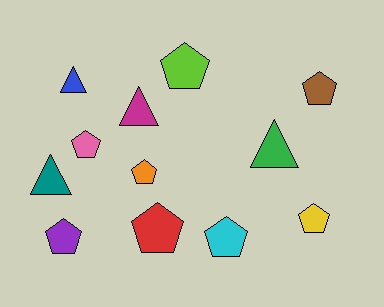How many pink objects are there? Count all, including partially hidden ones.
There is 1 pink object.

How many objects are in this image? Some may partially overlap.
There are 12 objects.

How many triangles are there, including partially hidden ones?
There are 4 triangles.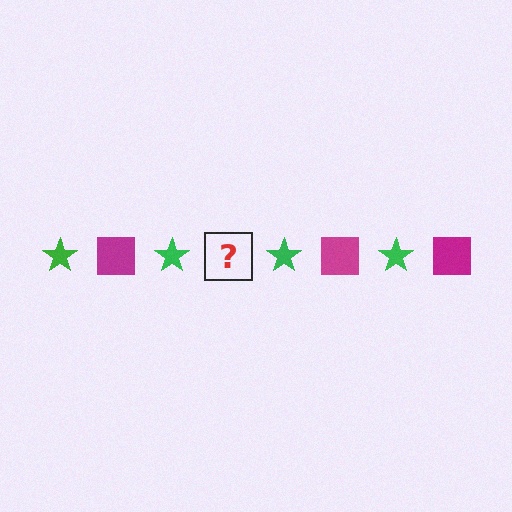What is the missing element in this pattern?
The missing element is a magenta square.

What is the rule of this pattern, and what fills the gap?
The rule is that the pattern alternates between green star and magenta square. The gap should be filled with a magenta square.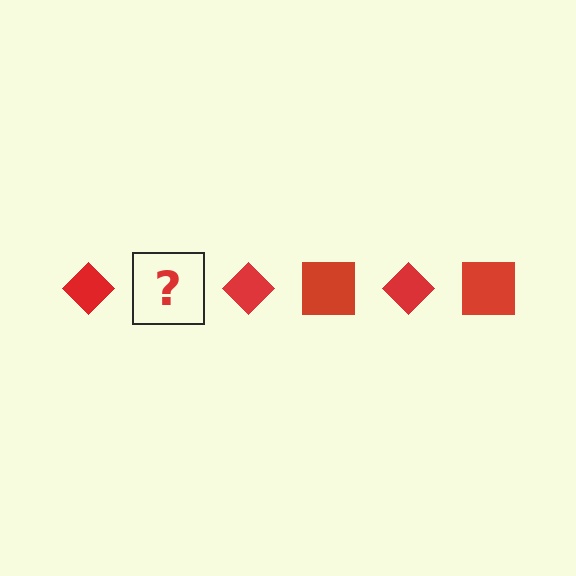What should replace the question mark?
The question mark should be replaced with a red square.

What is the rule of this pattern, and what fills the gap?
The rule is that the pattern cycles through diamond, square shapes in red. The gap should be filled with a red square.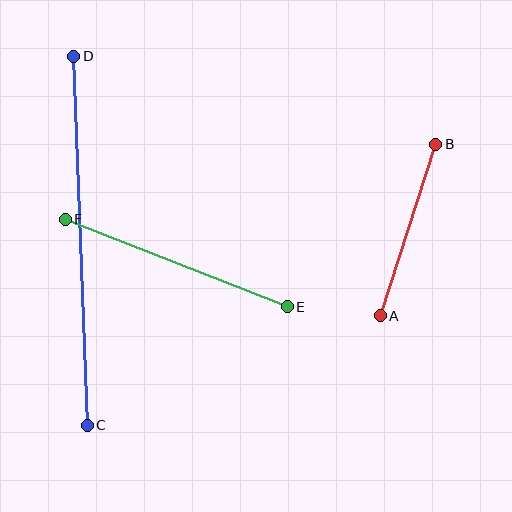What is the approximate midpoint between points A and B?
The midpoint is at approximately (408, 230) pixels.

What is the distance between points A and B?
The distance is approximately 180 pixels.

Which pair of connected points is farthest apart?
Points C and D are farthest apart.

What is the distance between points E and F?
The distance is approximately 239 pixels.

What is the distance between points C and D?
The distance is approximately 369 pixels.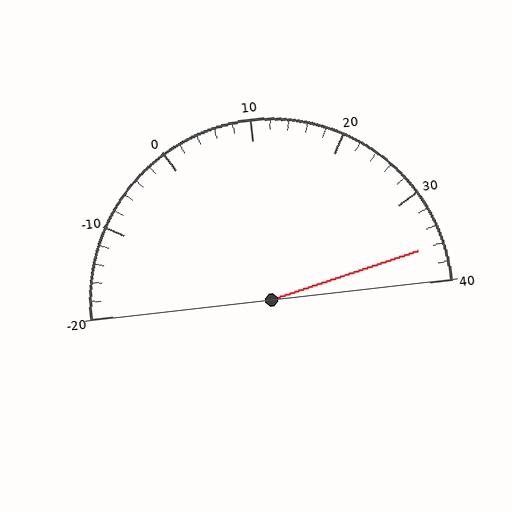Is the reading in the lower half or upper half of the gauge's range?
The reading is in the upper half of the range (-20 to 40).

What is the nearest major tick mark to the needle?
The nearest major tick mark is 40.